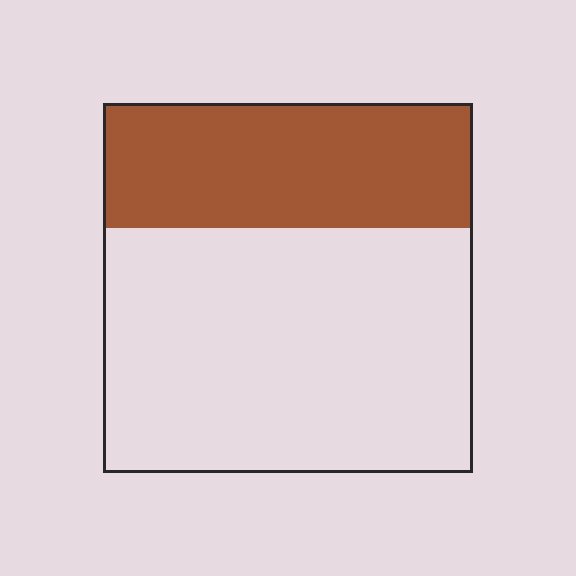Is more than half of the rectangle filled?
No.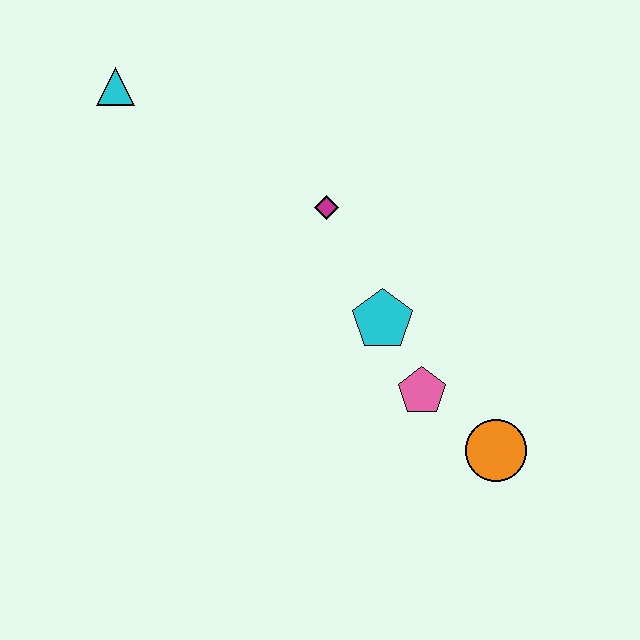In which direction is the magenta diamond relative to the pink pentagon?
The magenta diamond is above the pink pentagon.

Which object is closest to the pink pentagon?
The cyan pentagon is closest to the pink pentagon.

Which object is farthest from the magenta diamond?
The orange circle is farthest from the magenta diamond.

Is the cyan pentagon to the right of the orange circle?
No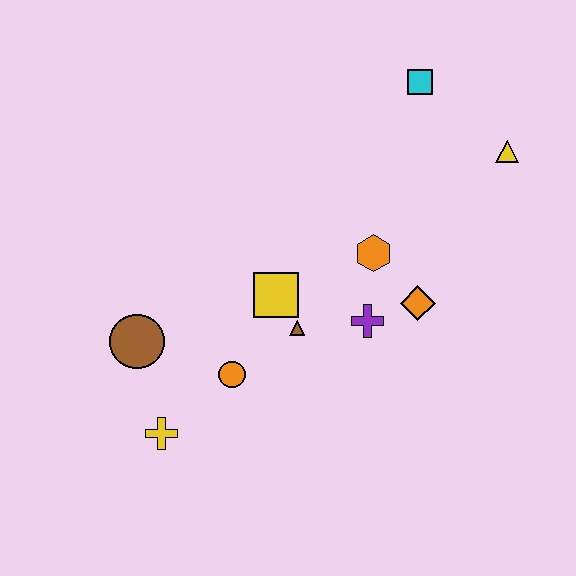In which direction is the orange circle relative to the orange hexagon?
The orange circle is to the left of the orange hexagon.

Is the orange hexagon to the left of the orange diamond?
Yes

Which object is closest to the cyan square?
The yellow triangle is closest to the cyan square.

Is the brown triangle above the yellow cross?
Yes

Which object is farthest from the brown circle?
The yellow triangle is farthest from the brown circle.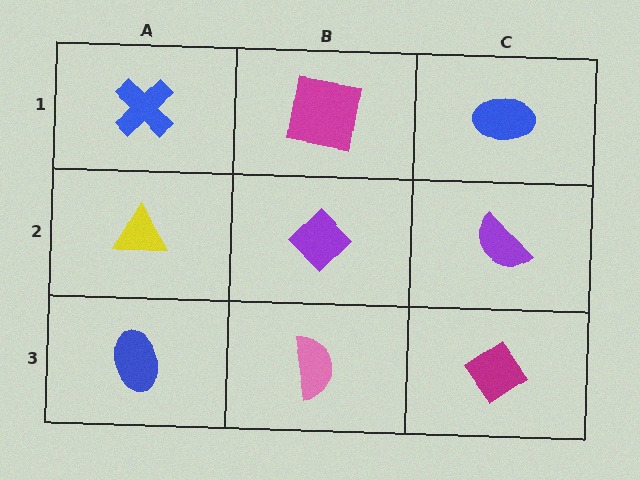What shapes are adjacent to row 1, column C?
A purple semicircle (row 2, column C), a magenta square (row 1, column B).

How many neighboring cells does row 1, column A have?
2.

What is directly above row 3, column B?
A purple diamond.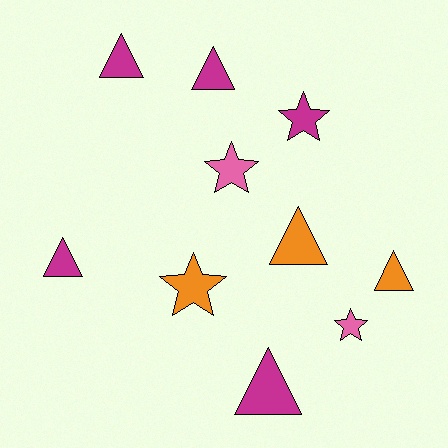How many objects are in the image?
There are 10 objects.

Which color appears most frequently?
Magenta, with 5 objects.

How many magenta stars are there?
There is 1 magenta star.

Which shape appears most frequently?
Triangle, with 6 objects.